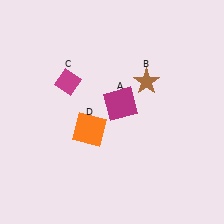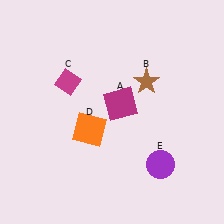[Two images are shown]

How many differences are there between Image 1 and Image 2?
There is 1 difference between the two images.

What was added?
A purple circle (E) was added in Image 2.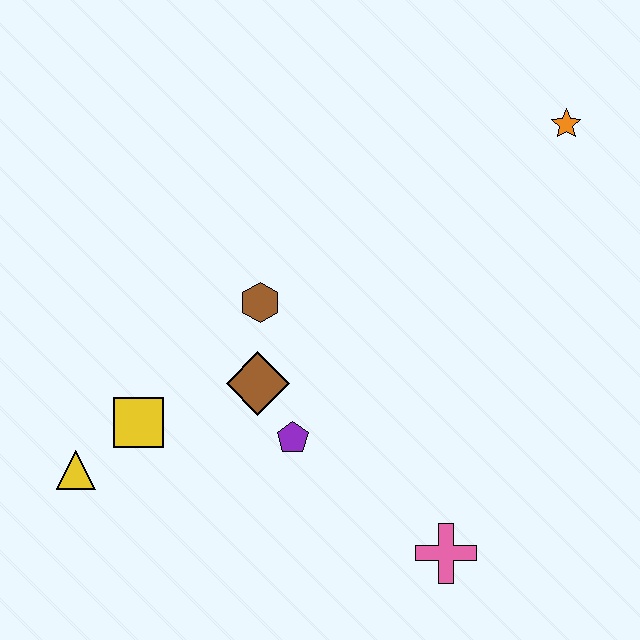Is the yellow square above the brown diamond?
No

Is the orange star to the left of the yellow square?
No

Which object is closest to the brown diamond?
The purple pentagon is closest to the brown diamond.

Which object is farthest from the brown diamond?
The orange star is farthest from the brown diamond.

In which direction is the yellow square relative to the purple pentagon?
The yellow square is to the left of the purple pentagon.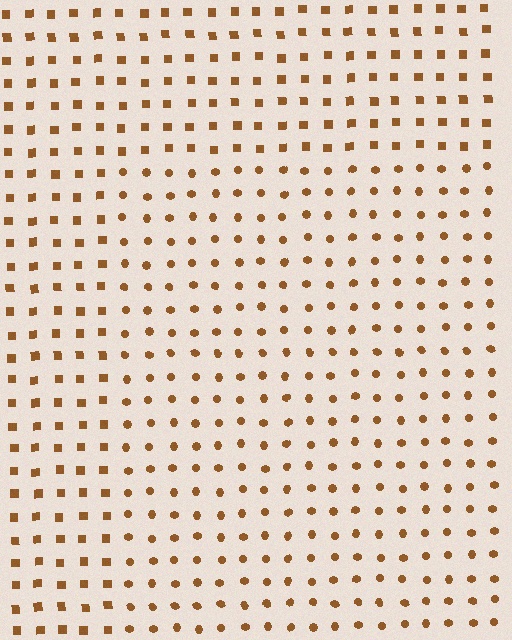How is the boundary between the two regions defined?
The boundary is defined by a change in element shape: circles inside vs. squares outside. All elements share the same color and spacing.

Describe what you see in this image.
The image is filled with small brown elements arranged in a uniform grid. A rectangle-shaped region contains circles, while the surrounding area contains squares. The boundary is defined purely by the change in element shape.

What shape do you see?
I see a rectangle.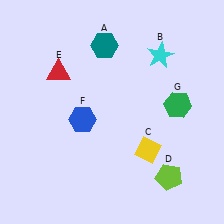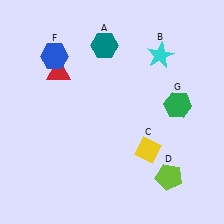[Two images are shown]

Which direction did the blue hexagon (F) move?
The blue hexagon (F) moved up.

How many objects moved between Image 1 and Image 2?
1 object moved between the two images.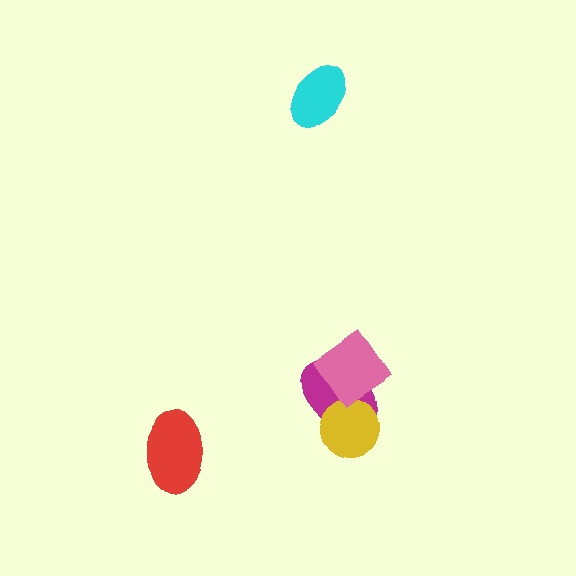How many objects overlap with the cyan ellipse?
0 objects overlap with the cyan ellipse.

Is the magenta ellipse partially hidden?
Yes, it is partially covered by another shape.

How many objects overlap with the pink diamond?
1 object overlaps with the pink diamond.